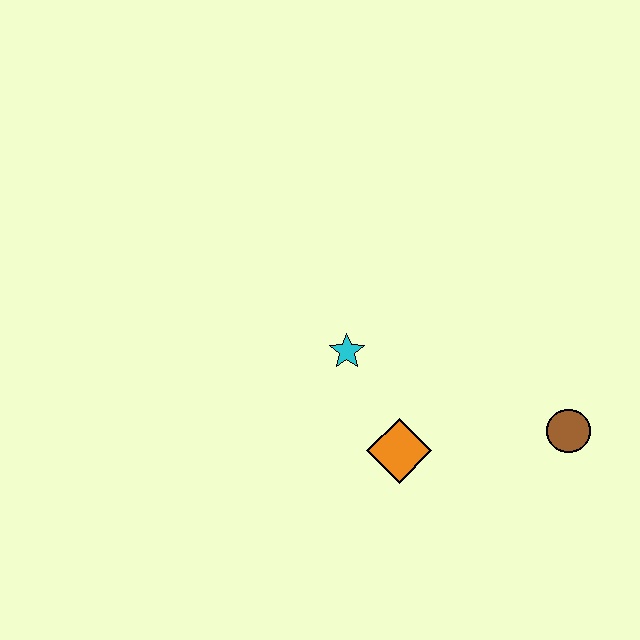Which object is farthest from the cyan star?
The brown circle is farthest from the cyan star.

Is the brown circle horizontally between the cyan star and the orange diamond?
No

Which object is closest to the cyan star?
The orange diamond is closest to the cyan star.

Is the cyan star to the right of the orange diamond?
No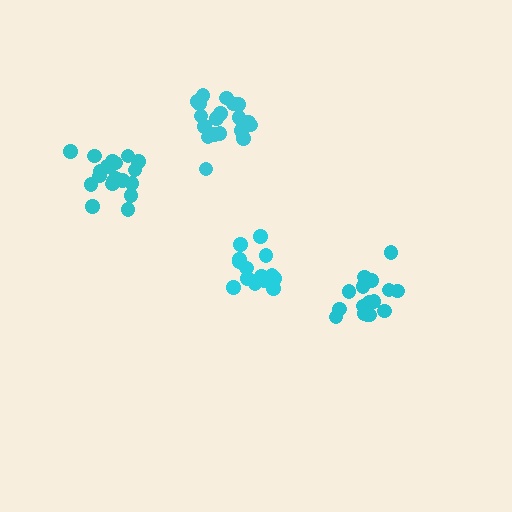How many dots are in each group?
Group 1: 20 dots, Group 2: 17 dots, Group 3: 15 dots, Group 4: 21 dots (73 total).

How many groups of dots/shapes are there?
There are 4 groups.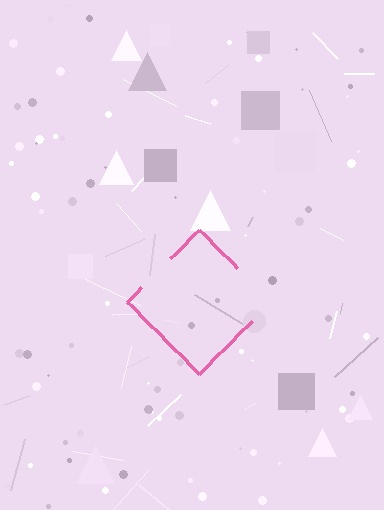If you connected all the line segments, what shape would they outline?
They would outline a diamond.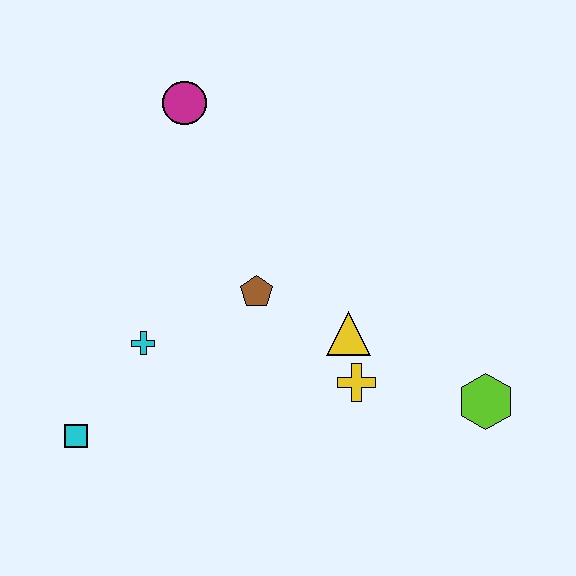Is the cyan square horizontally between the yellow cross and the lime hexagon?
No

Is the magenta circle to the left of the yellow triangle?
Yes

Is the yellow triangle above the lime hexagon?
Yes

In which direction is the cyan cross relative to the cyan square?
The cyan cross is above the cyan square.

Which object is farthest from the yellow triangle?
The cyan square is farthest from the yellow triangle.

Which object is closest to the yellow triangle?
The yellow cross is closest to the yellow triangle.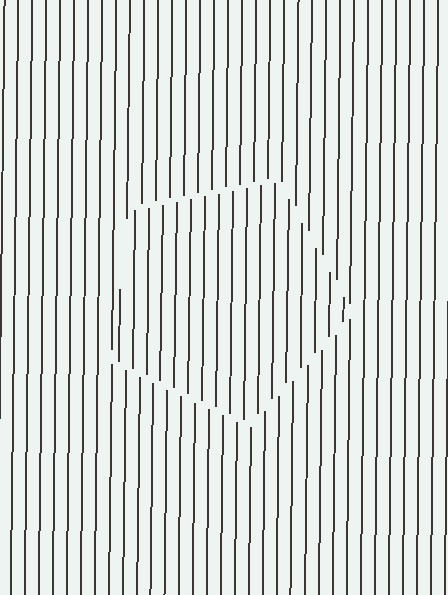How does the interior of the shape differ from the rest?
The interior of the shape contains the same grating, shifted by half a period — the contour is defined by the phase discontinuity where line-ends from the inner and outer gratings abut.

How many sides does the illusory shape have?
5 sides — the line-ends trace a pentagon.